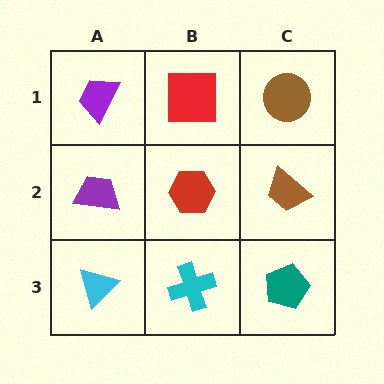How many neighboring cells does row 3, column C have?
2.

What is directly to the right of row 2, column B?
A brown trapezoid.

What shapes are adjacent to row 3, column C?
A brown trapezoid (row 2, column C), a cyan cross (row 3, column B).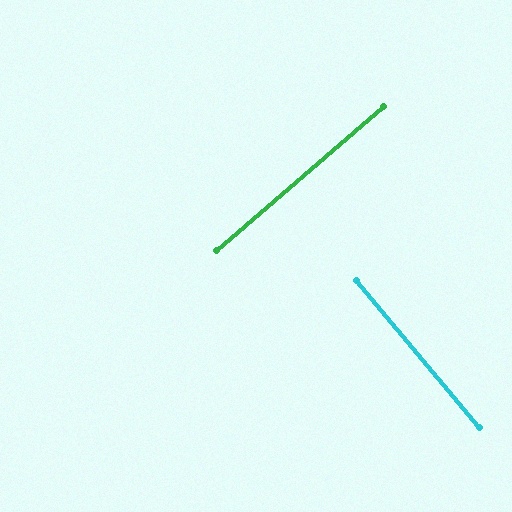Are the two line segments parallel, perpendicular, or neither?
Perpendicular — they meet at approximately 89°.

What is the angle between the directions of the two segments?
Approximately 89 degrees.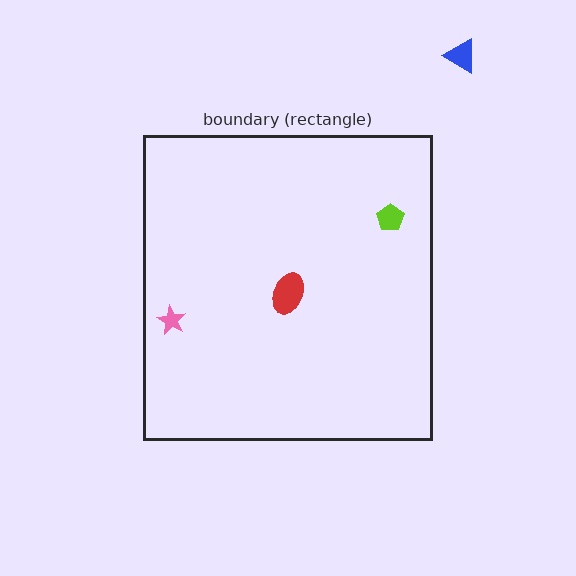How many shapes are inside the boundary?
3 inside, 1 outside.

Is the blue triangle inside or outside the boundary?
Outside.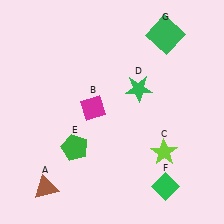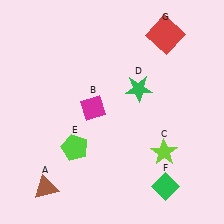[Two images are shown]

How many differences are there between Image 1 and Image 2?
There are 2 differences between the two images.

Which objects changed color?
E changed from green to lime. G changed from green to red.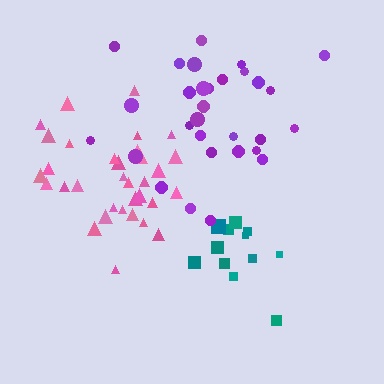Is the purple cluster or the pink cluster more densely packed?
Pink.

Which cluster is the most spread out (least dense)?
Purple.